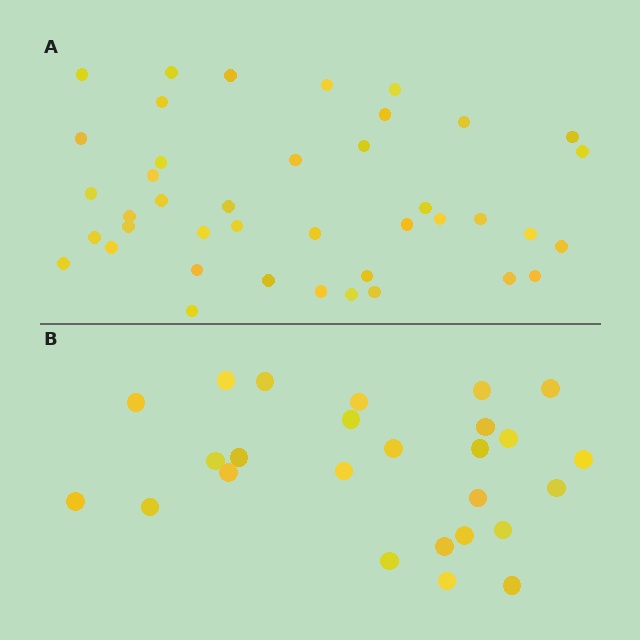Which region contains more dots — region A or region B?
Region A (the top region) has more dots.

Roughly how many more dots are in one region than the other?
Region A has approximately 15 more dots than region B.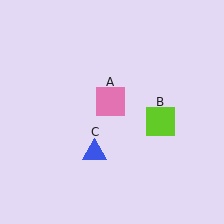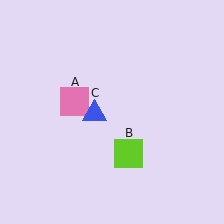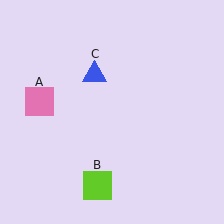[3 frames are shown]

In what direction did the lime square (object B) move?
The lime square (object B) moved down and to the left.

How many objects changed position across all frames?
3 objects changed position: pink square (object A), lime square (object B), blue triangle (object C).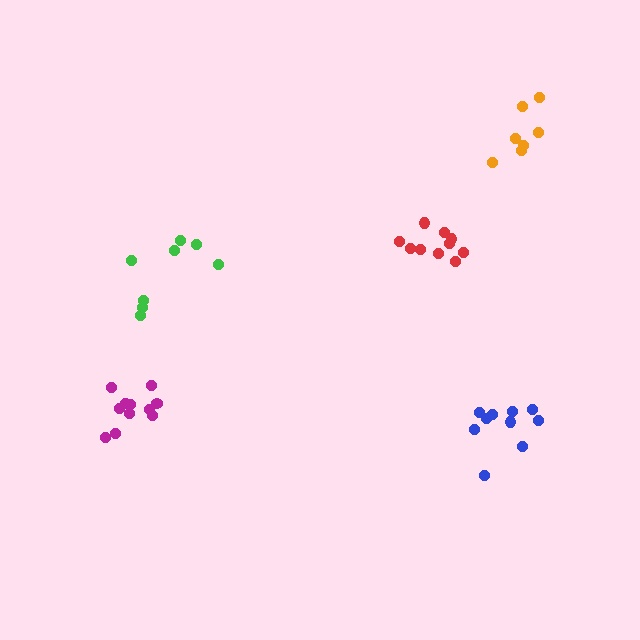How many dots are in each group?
Group 1: 10 dots, Group 2: 7 dots, Group 3: 8 dots, Group 4: 11 dots, Group 5: 10 dots (46 total).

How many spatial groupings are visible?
There are 5 spatial groupings.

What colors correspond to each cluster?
The clusters are colored: red, orange, green, magenta, blue.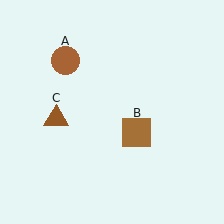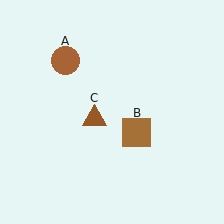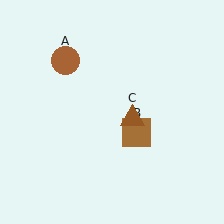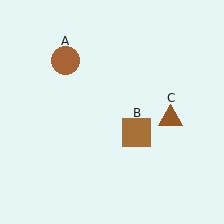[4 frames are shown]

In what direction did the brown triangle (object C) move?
The brown triangle (object C) moved right.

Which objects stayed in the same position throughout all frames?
Brown circle (object A) and brown square (object B) remained stationary.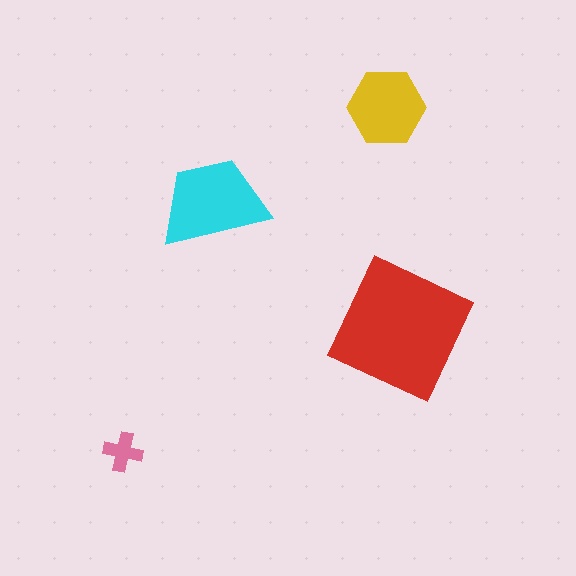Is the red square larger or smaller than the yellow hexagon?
Larger.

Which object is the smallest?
The pink cross.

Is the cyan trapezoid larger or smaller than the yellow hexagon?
Larger.